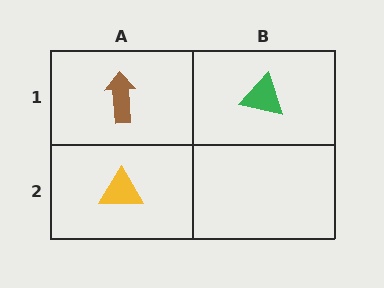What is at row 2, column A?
A yellow triangle.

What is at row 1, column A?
A brown arrow.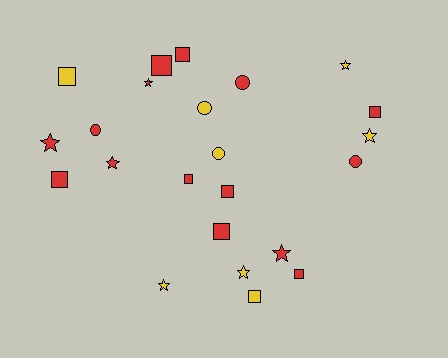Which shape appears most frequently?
Square, with 10 objects.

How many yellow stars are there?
There are 4 yellow stars.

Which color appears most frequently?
Red, with 15 objects.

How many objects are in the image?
There are 23 objects.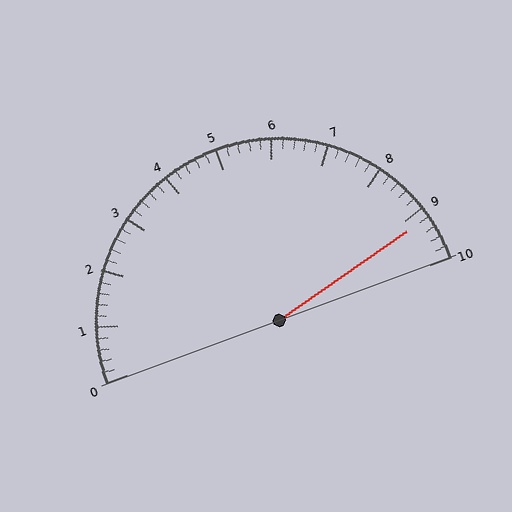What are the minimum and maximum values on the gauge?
The gauge ranges from 0 to 10.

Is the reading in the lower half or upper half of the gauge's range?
The reading is in the upper half of the range (0 to 10).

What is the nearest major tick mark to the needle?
The nearest major tick mark is 9.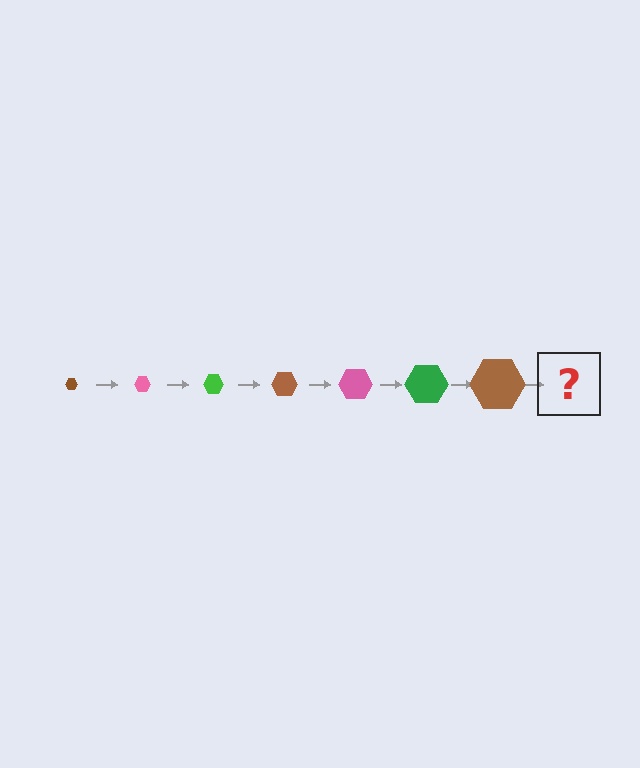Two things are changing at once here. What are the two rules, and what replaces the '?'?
The two rules are that the hexagon grows larger each step and the color cycles through brown, pink, and green. The '?' should be a pink hexagon, larger than the previous one.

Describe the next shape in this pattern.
It should be a pink hexagon, larger than the previous one.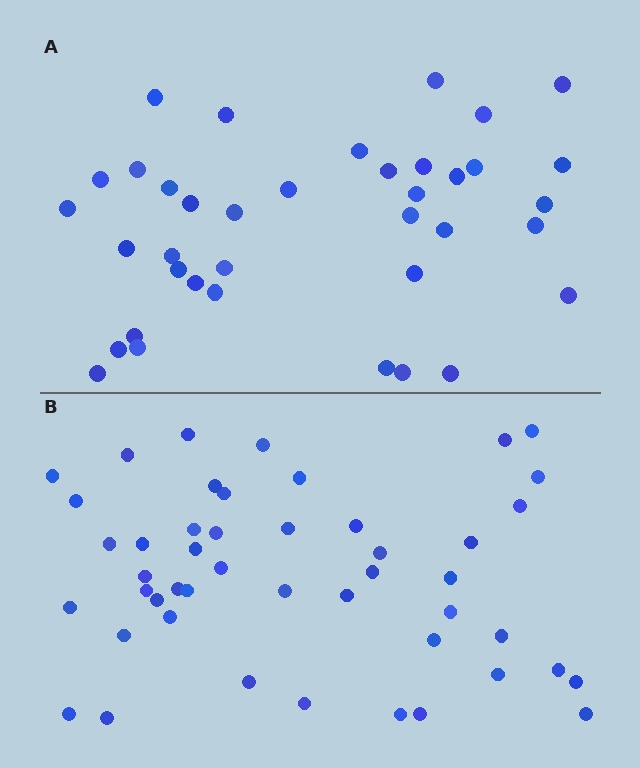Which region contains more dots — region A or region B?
Region B (the bottom region) has more dots.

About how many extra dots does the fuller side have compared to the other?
Region B has roughly 8 or so more dots than region A.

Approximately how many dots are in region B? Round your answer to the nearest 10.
About 50 dots. (The exact count is 47, which rounds to 50.)